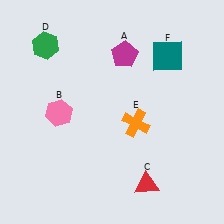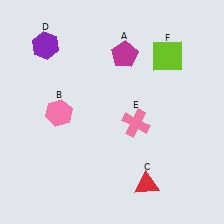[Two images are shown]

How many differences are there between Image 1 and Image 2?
There are 3 differences between the two images.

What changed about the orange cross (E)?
In Image 1, E is orange. In Image 2, it changed to pink.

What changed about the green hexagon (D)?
In Image 1, D is green. In Image 2, it changed to purple.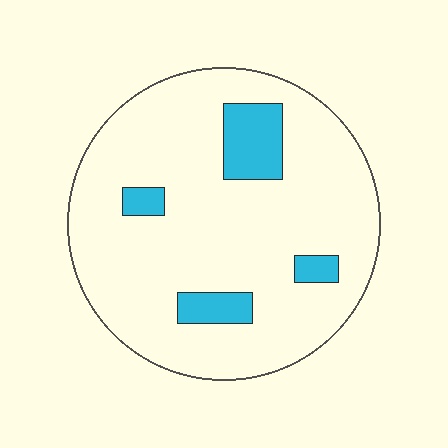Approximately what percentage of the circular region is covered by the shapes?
Approximately 10%.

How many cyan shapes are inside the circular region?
4.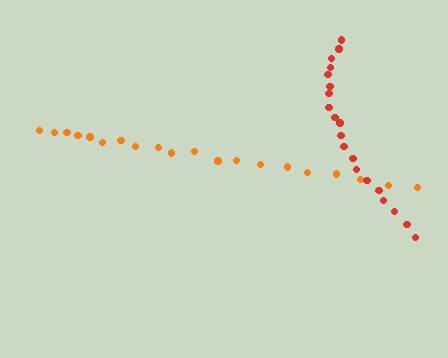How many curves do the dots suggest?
There are 2 distinct paths.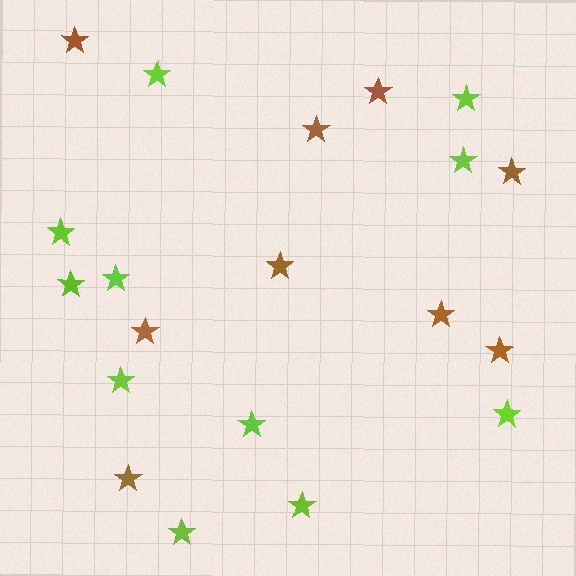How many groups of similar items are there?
There are 2 groups: one group of brown stars (9) and one group of lime stars (11).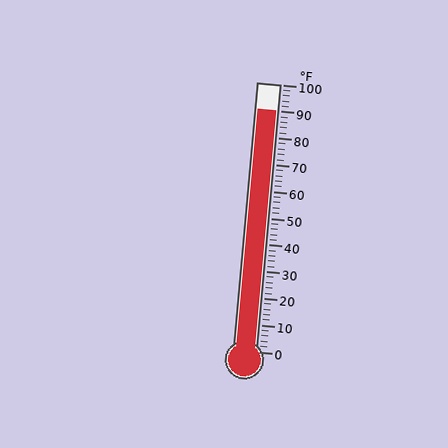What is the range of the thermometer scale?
The thermometer scale ranges from 0°F to 100°F.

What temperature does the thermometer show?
The thermometer shows approximately 90°F.